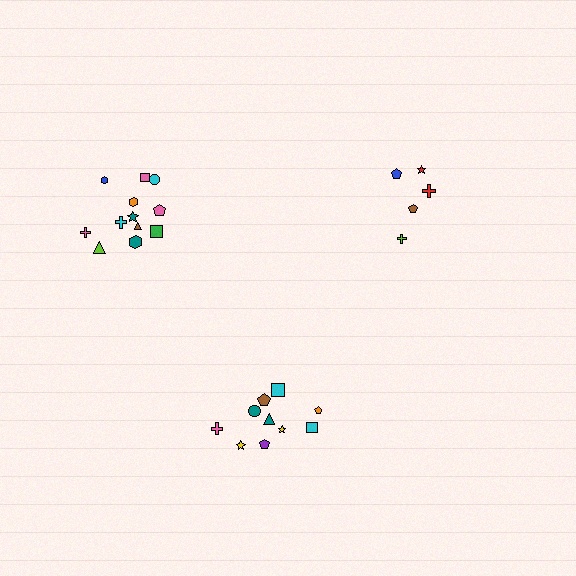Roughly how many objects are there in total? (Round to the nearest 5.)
Roughly 25 objects in total.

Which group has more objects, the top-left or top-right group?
The top-left group.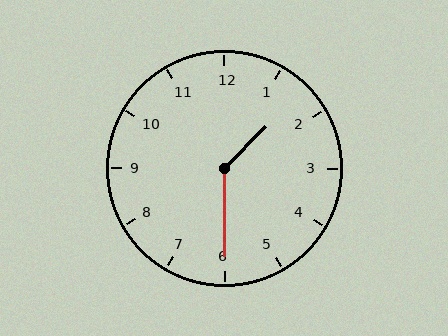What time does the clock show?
1:30.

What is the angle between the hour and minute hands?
Approximately 135 degrees.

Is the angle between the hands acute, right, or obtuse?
It is obtuse.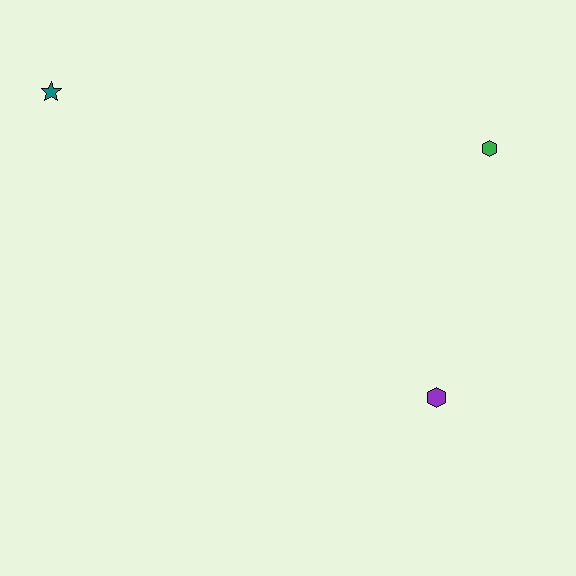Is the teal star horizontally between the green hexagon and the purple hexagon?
No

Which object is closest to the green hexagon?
The purple hexagon is closest to the green hexagon.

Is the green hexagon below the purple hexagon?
No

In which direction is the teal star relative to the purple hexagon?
The teal star is to the left of the purple hexagon.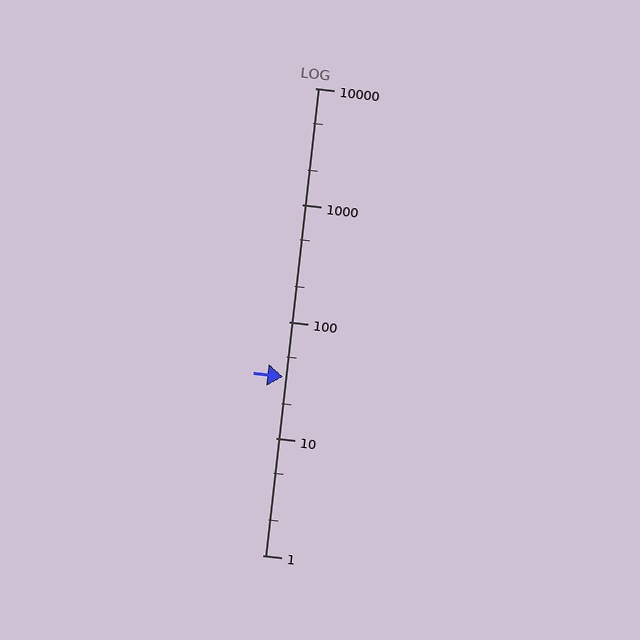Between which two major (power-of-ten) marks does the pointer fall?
The pointer is between 10 and 100.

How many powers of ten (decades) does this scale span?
The scale spans 4 decades, from 1 to 10000.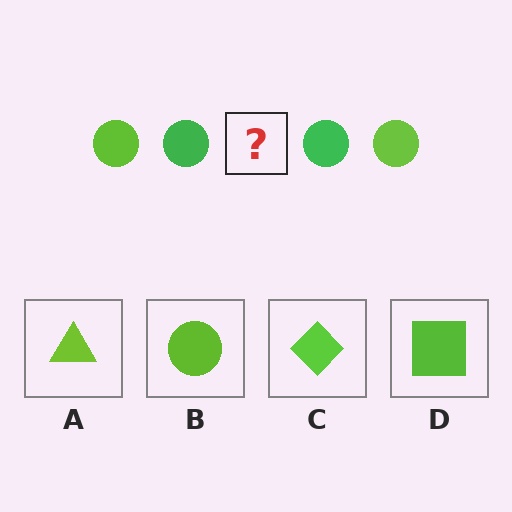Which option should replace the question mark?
Option B.